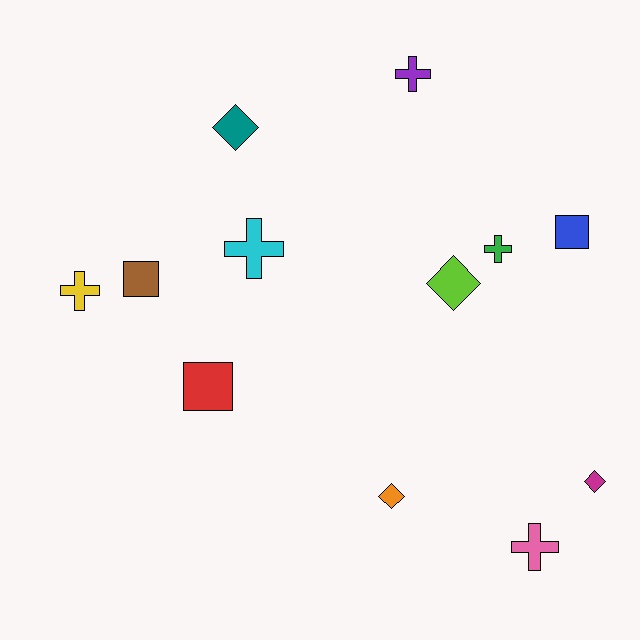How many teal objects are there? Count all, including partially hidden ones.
There is 1 teal object.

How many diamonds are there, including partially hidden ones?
There are 4 diamonds.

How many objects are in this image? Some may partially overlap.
There are 12 objects.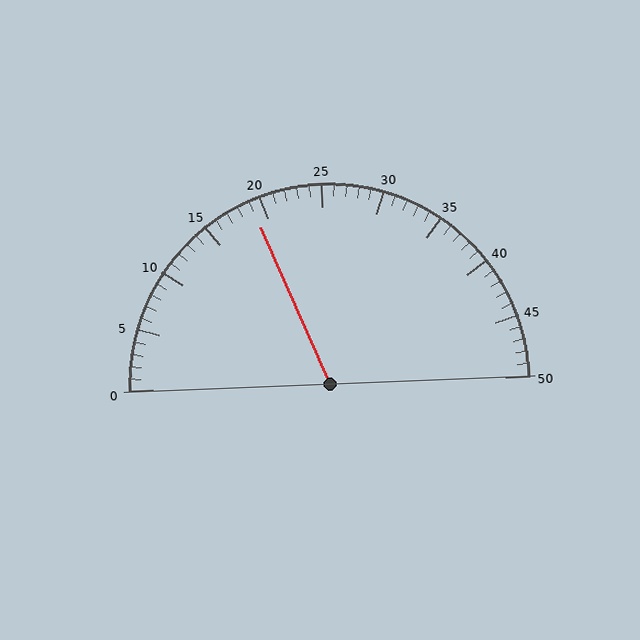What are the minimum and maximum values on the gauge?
The gauge ranges from 0 to 50.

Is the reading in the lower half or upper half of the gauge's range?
The reading is in the lower half of the range (0 to 50).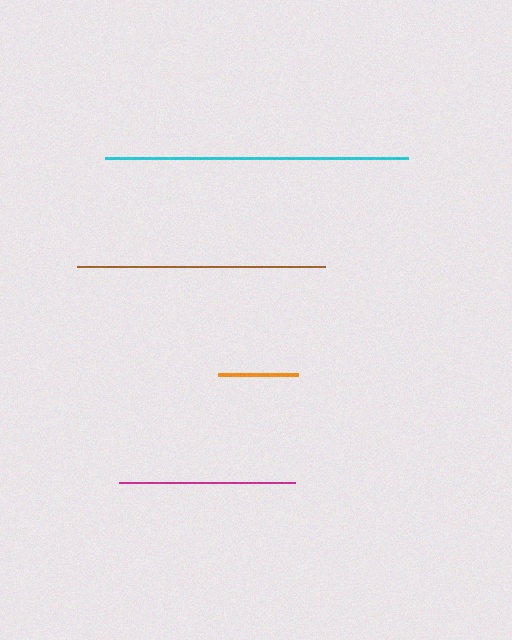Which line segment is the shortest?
The orange line is the shortest at approximately 80 pixels.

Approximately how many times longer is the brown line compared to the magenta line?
The brown line is approximately 1.4 times the length of the magenta line.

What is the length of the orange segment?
The orange segment is approximately 80 pixels long.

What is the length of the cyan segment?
The cyan segment is approximately 303 pixels long.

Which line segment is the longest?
The cyan line is the longest at approximately 303 pixels.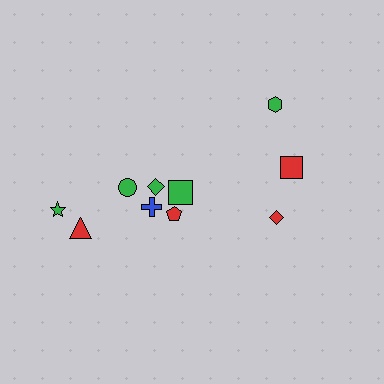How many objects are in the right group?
There are 3 objects.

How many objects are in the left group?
There are 7 objects.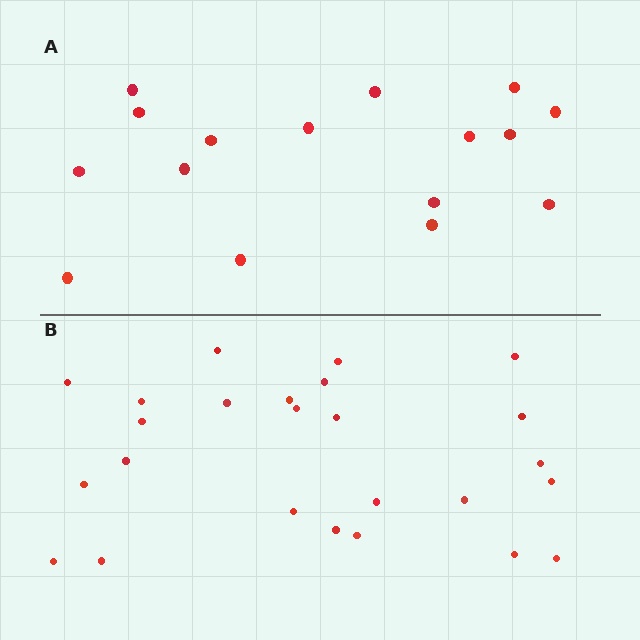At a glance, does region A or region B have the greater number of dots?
Region B (the bottom region) has more dots.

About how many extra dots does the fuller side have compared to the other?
Region B has roughly 8 or so more dots than region A.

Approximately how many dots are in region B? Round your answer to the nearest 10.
About 20 dots. (The exact count is 25, which rounds to 20.)